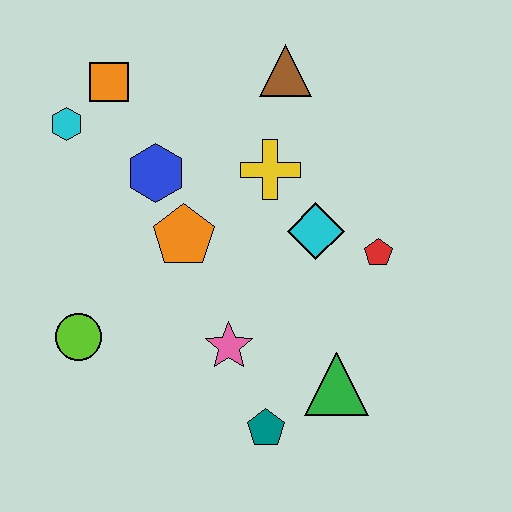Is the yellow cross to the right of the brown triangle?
No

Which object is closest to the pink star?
The teal pentagon is closest to the pink star.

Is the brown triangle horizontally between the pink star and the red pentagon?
Yes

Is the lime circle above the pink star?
Yes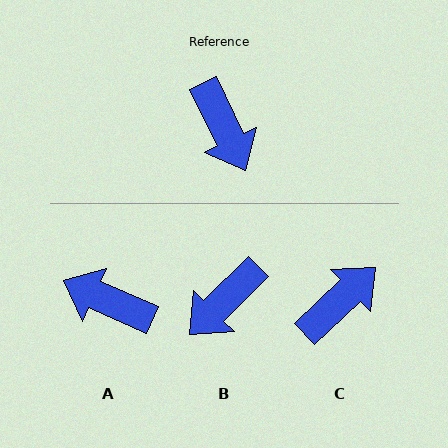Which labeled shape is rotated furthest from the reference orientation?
A, about 140 degrees away.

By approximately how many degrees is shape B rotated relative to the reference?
Approximately 71 degrees clockwise.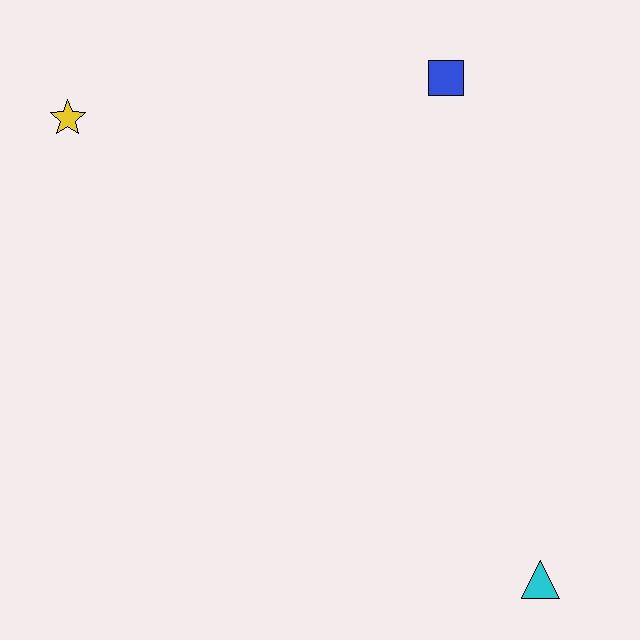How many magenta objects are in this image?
There are no magenta objects.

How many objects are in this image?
There are 3 objects.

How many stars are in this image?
There is 1 star.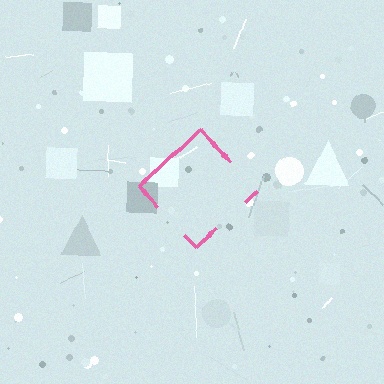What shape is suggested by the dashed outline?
The dashed outline suggests a diamond.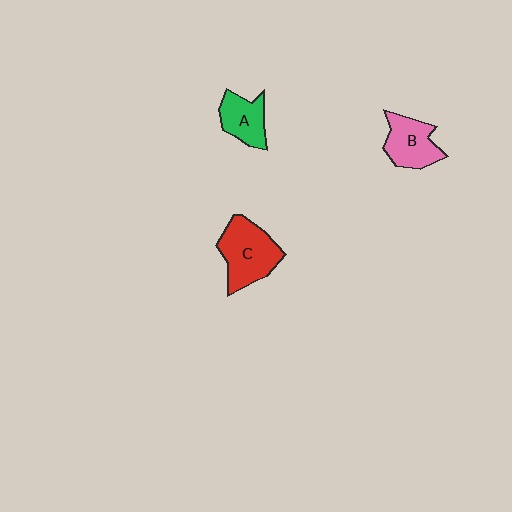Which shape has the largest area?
Shape C (red).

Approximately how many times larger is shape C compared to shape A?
Approximately 1.6 times.